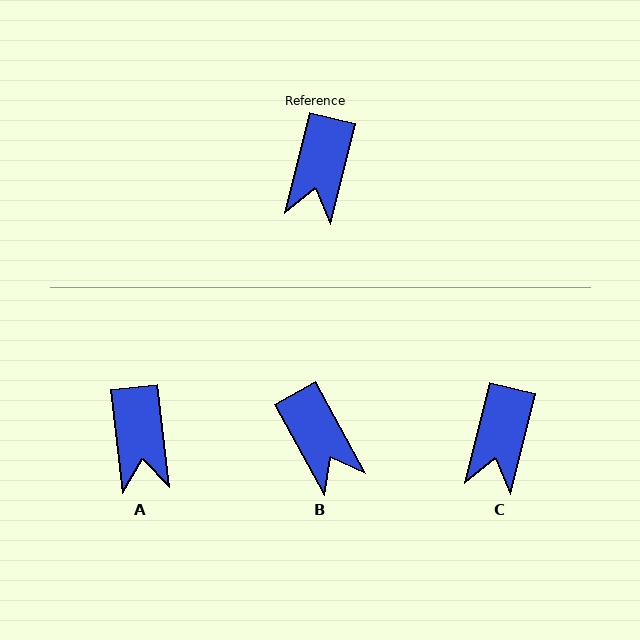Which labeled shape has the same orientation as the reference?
C.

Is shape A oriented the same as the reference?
No, it is off by about 21 degrees.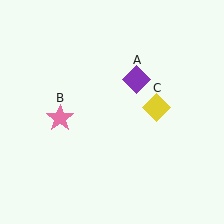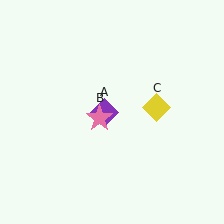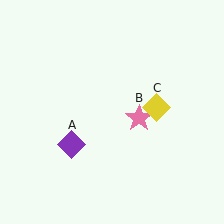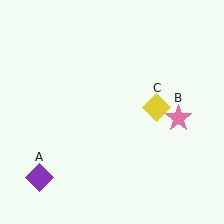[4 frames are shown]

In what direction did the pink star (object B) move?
The pink star (object B) moved right.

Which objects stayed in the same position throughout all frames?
Yellow diamond (object C) remained stationary.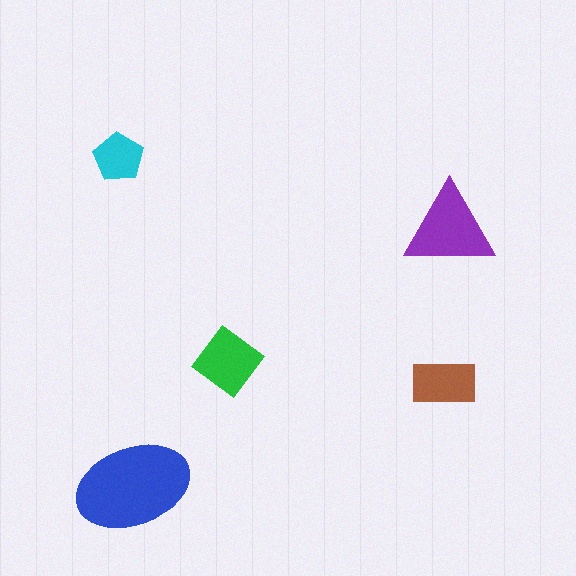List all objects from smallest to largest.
The cyan pentagon, the brown rectangle, the green diamond, the purple triangle, the blue ellipse.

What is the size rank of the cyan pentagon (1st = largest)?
5th.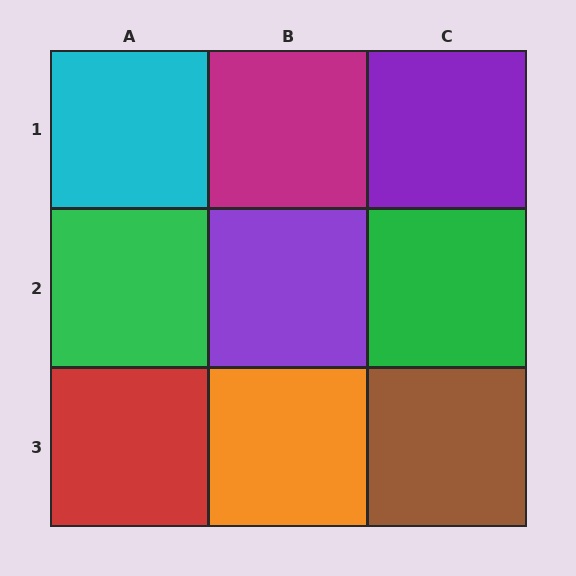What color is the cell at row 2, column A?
Green.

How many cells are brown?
1 cell is brown.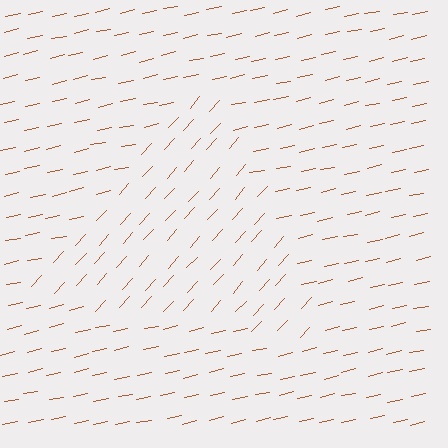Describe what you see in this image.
The image is filled with small brown line segments. A triangle region in the image has lines oriented differently from the surrounding lines, creating a visible texture boundary.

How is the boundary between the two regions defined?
The boundary is defined purely by a change in line orientation (approximately 35 degrees difference). All lines are the same color and thickness.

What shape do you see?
I see a triangle.